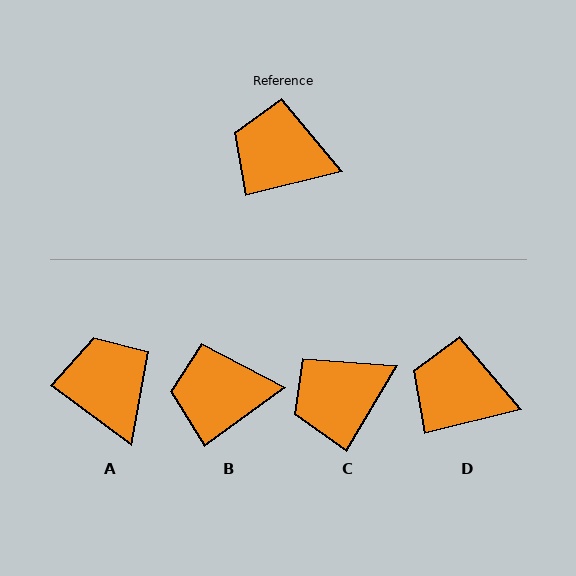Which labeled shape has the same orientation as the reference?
D.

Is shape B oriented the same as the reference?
No, it is off by about 22 degrees.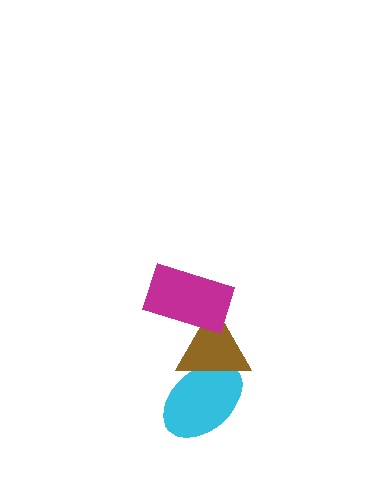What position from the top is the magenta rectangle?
The magenta rectangle is 1st from the top.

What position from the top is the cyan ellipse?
The cyan ellipse is 3rd from the top.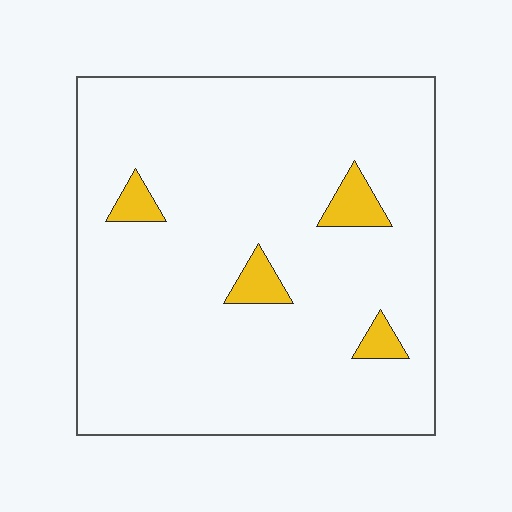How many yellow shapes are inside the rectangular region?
4.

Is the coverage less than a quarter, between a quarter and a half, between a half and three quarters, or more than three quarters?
Less than a quarter.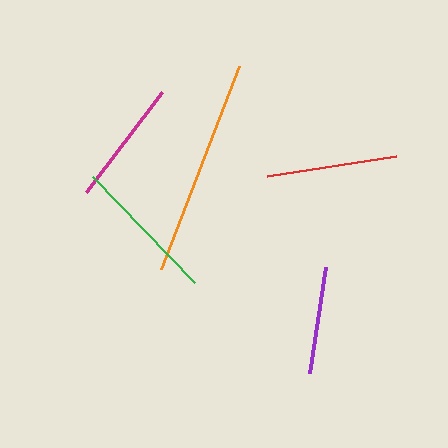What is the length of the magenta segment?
The magenta segment is approximately 126 pixels long.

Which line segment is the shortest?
The purple line is the shortest at approximately 107 pixels.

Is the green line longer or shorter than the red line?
The green line is longer than the red line.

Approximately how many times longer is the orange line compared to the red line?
The orange line is approximately 1.7 times the length of the red line.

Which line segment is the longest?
The orange line is the longest at approximately 218 pixels.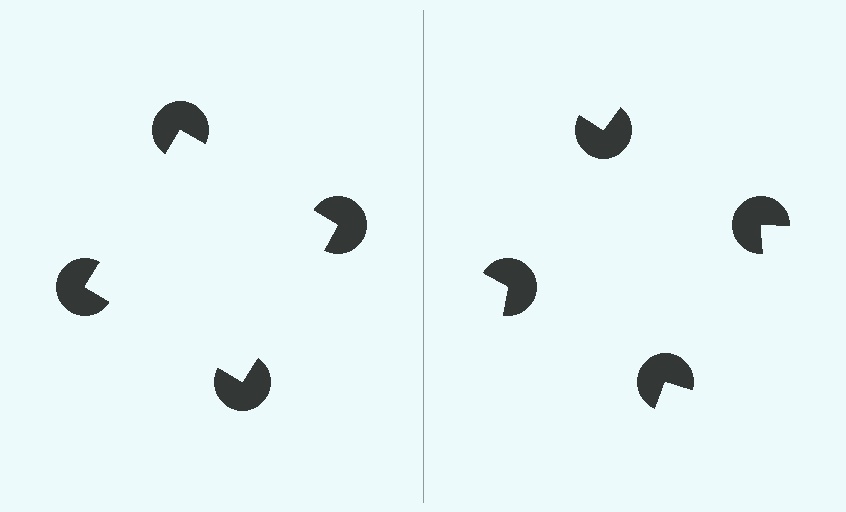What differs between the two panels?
The pac-man discs are positioned identically on both sides; only the wedge orientations differ. On the left they align to a square; on the right they are misaligned.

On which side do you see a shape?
An illusory square appears on the left side. On the right side the wedge cuts are rotated, so no coherent shape forms.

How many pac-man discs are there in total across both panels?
8 — 4 on each side.